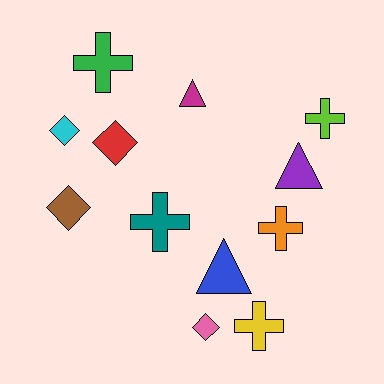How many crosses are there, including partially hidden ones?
There are 5 crosses.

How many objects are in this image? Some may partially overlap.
There are 12 objects.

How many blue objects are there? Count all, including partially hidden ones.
There is 1 blue object.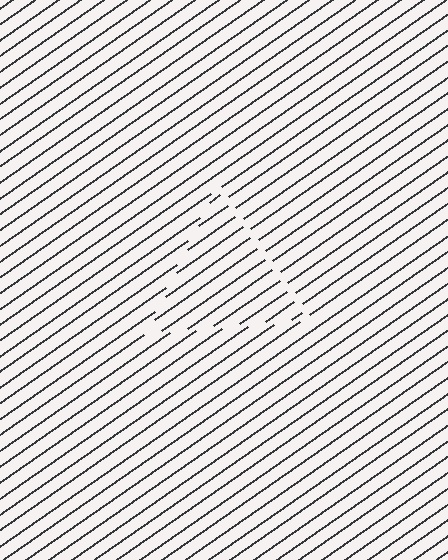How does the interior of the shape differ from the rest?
The interior of the shape contains the same grating, shifted by half a period — the contour is defined by the phase discontinuity where line-ends from the inner and outer gratings abut.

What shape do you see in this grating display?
An illusory triangle. The interior of the shape contains the same grating, shifted by half a period — the contour is defined by the phase discontinuity where line-ends from the inner and outer gratings abut.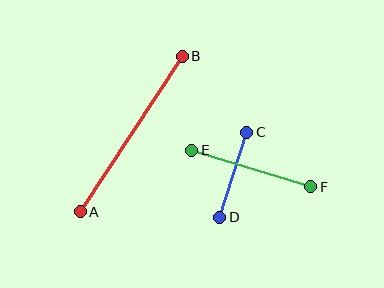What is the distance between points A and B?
The distance is approximately 186 pixels.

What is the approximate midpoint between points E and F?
The midpoint is at approximately (251, 168) pixels.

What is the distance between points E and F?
The distance is approximately 124 pixels.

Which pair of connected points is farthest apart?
Points A and B are farthest apart.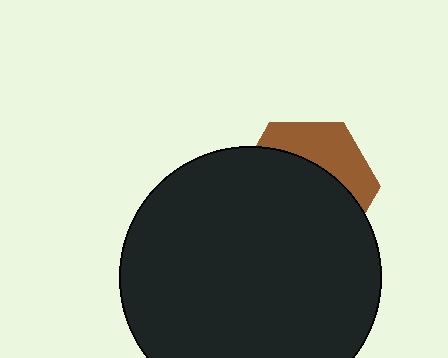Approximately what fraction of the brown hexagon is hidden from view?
Roughly 67% of the brown hexagon is hidden behind the black circle.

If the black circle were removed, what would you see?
You would see the complete brown hexagon.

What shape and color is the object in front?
The object in front is a black circle.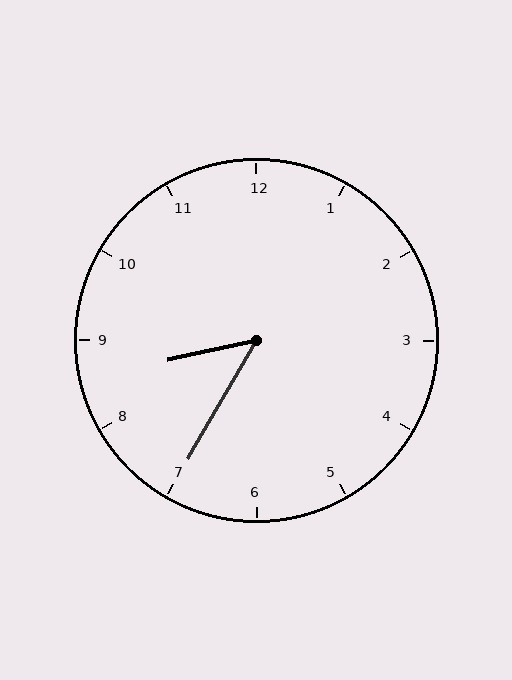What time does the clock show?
8:35.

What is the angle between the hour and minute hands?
Approximately 48 degrees.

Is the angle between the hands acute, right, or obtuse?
It is acute.